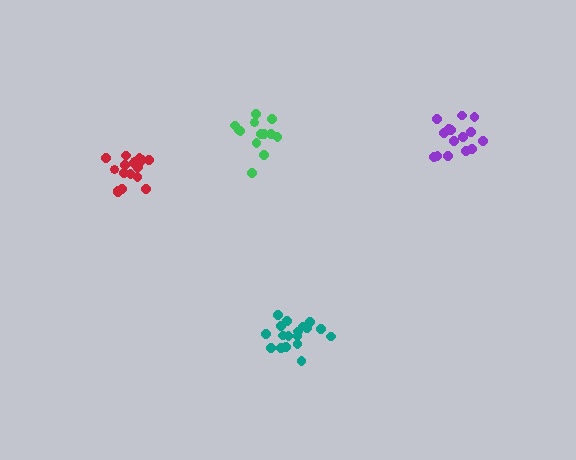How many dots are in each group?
Group 1: 13 dots, Group 2: 18 dots, Group 3: 18 dots, Group 4: 15 dots (64 total).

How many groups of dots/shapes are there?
There are 4 groups.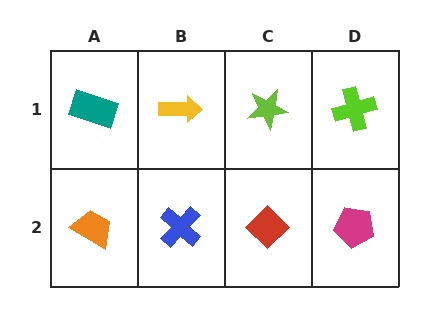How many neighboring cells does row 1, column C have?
3.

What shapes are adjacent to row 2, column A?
A teal rectangle (row 1, column A), a blue cross (row 2, column B).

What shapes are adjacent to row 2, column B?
A yellow arrow (row 1, column B), an orange trapezoid (row 2, column A), a red diamond (row 2, column C).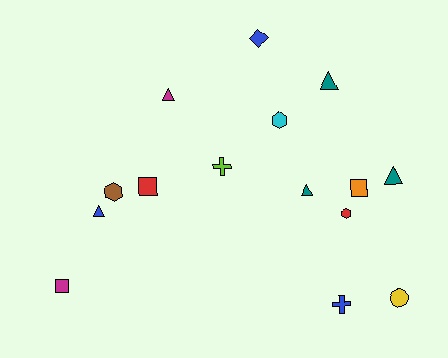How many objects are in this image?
There are 15 objects.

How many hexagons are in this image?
There are 3 hexagons.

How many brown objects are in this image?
There is 1 brown object.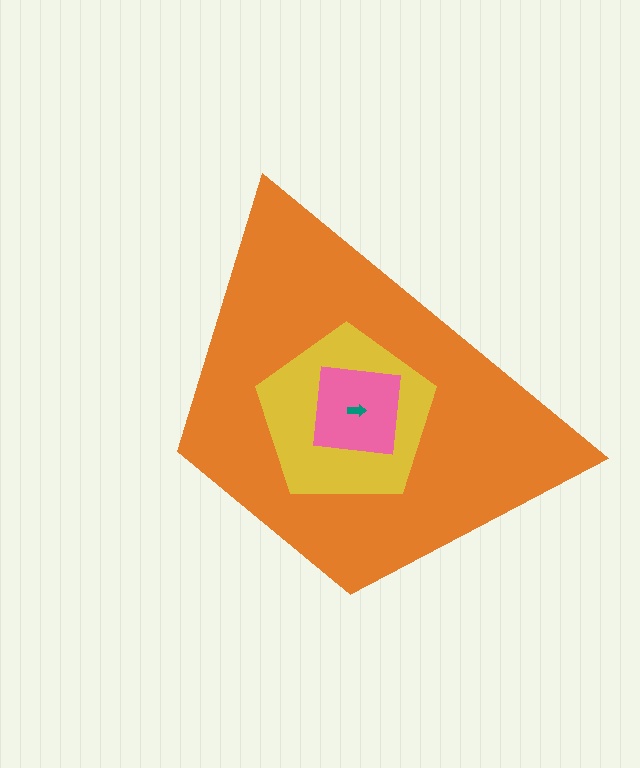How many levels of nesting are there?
4.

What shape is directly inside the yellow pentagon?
The pink square.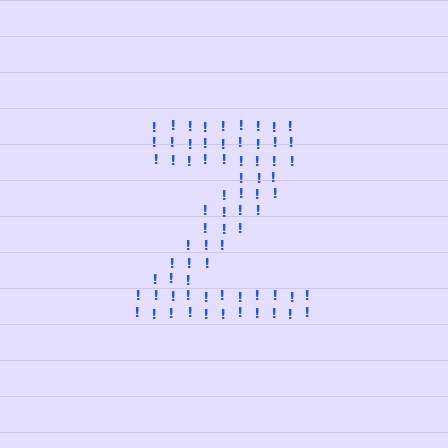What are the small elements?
The small elements are exclamation marks.